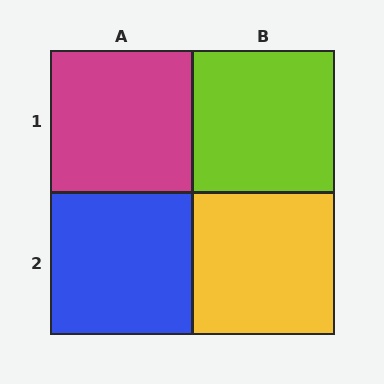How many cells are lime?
1 cell is lime.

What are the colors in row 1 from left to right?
Magenta, lime.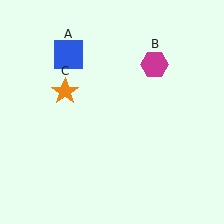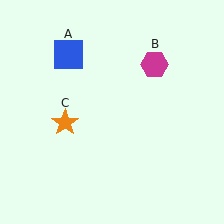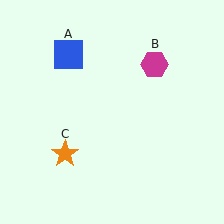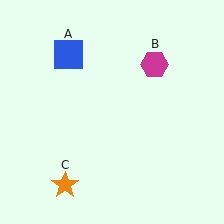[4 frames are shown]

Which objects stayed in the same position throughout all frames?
Blue square (object A) and magenta hexagon (object B) remained stationary.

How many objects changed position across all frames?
1 object changed position: orange star (object C).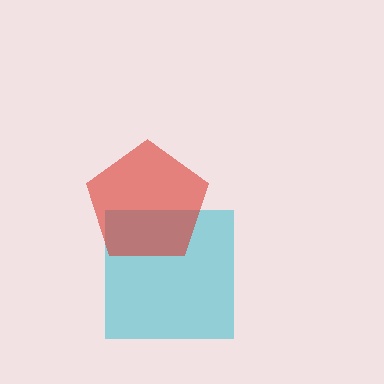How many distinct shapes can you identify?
There are 2 distinct shapes: a cyan square, a red pentagon.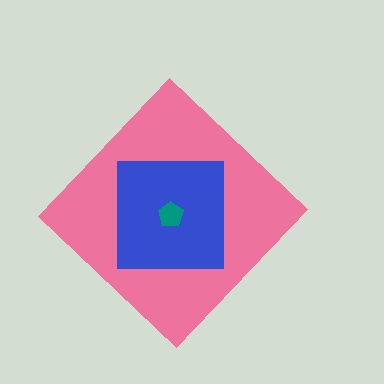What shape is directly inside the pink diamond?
The blue square.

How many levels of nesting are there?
3.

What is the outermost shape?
The pink diamond.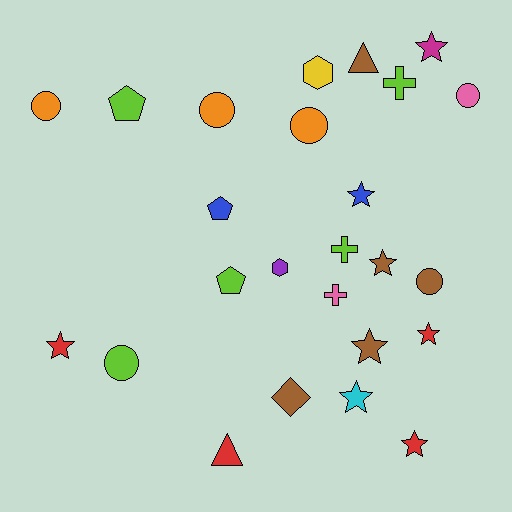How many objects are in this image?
There are 25 objects.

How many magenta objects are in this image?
There is 1 magenta object.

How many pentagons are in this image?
There are 3 pentagons.